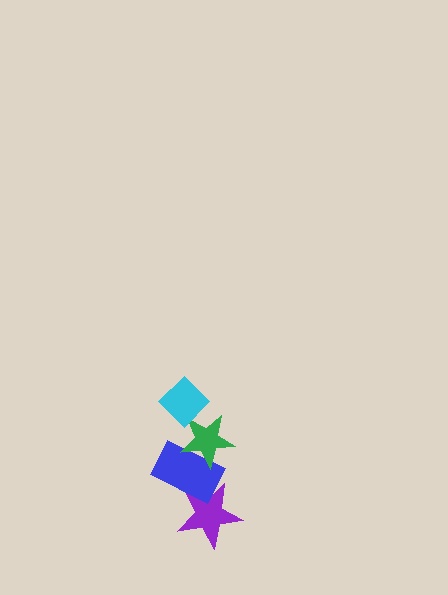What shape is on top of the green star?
The cyan diamond is on top of the green star.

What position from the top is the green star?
The green star is 2nd from the top.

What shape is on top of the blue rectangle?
The green star is on top of the blue rectangle.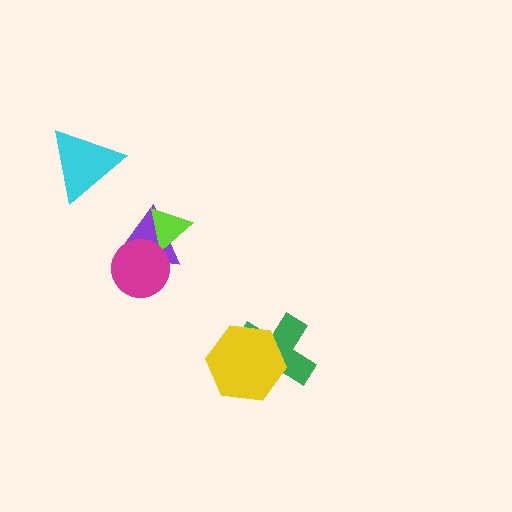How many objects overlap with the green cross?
1 object overlaps with the green cross.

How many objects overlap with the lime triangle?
1 object overlaps with the lime triangle.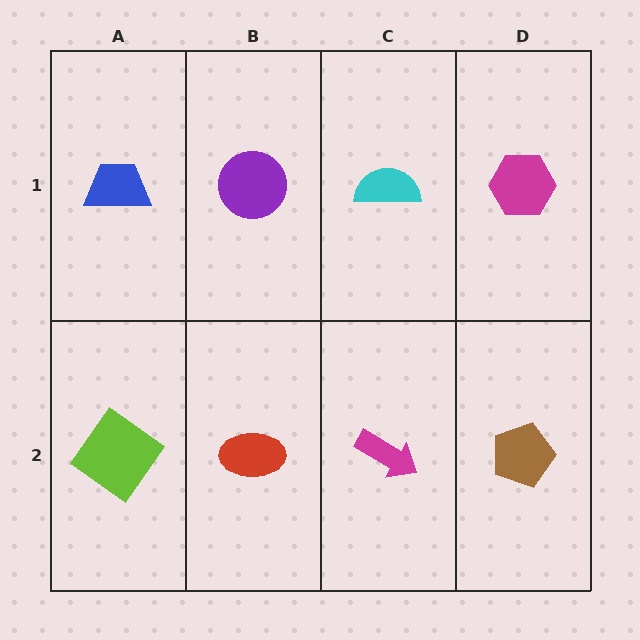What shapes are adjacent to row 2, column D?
A magenta hexagon (row 1, column D), a magenta arrow (row 2, column C).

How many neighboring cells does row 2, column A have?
2.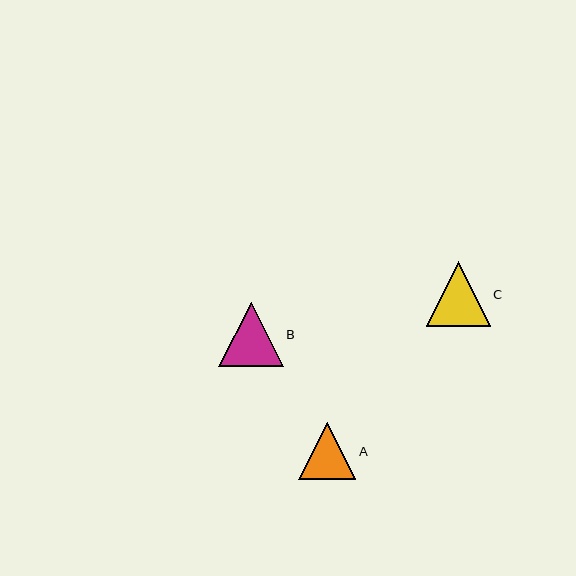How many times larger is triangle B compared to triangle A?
Triangle B is approximately 1.1 times the size of triangle A.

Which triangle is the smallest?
Triangle A is the smallest with a size of approximately 57 pixels.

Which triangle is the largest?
Triangle B is the largest with a size of approximately 64 pixels.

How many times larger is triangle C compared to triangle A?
Triangle C is approximately 1.1 times the size of triangle A.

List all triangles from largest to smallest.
From largest to smallest: B, C, A.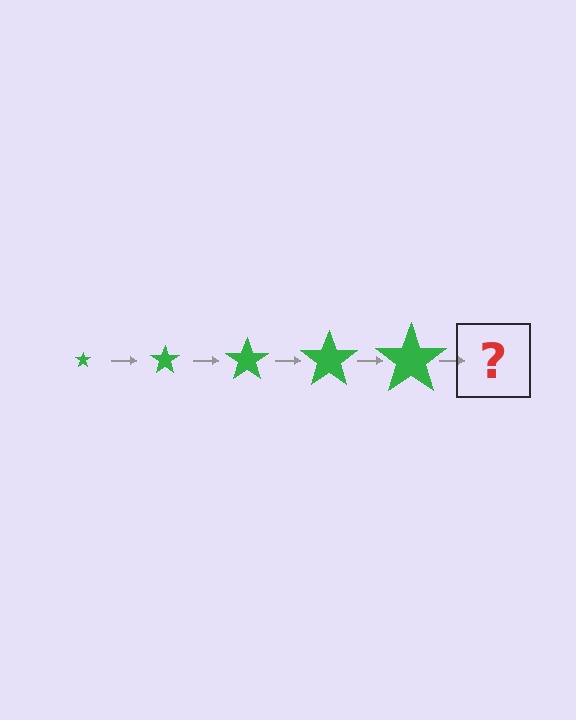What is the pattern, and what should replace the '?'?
The pattern is that the star gets progressively larger each step. The '?' should be a green star, larger than the previous one.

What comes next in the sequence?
The next element should be a green star, larger than the previous one.